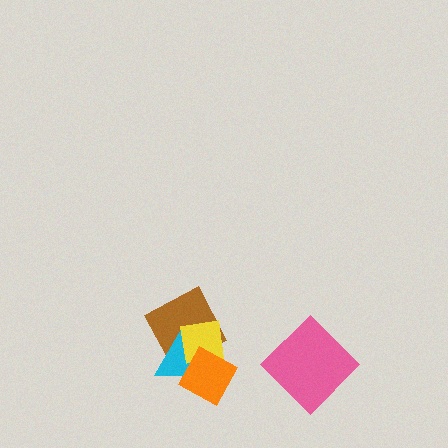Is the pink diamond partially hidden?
No, no other shape covers it.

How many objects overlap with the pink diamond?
0 objects overlap with the pink diamond.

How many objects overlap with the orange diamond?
3 objects overlap with the orange diamond.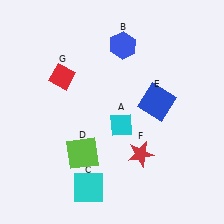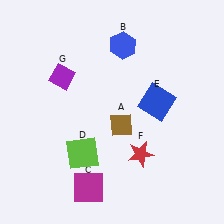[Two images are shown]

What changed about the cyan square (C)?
In Image 1, C is cyan. In Image 2, it changed to magenta.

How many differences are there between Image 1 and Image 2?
There are 3 differences between the two images.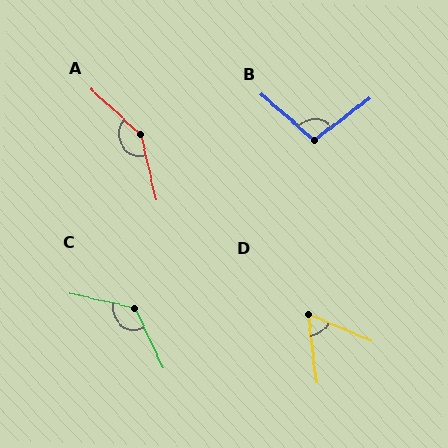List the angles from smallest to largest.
D (61°), B (102°), C (128°), A (146°).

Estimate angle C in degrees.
Approximately 128 degrees.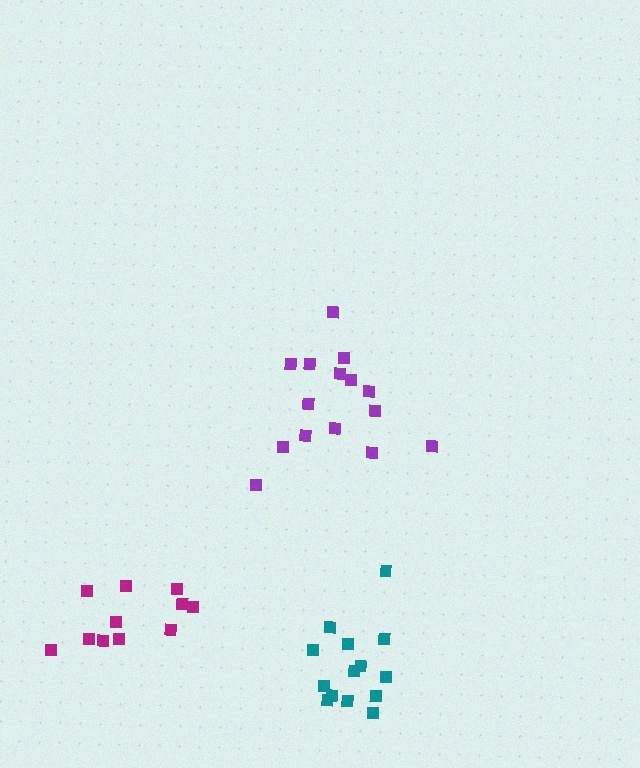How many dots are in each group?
Group 1: 14 dots, Group 2: 11 dots, Group 3: 15 dots (40 total).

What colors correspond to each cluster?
The clusters are colored: teal, magenta, purple.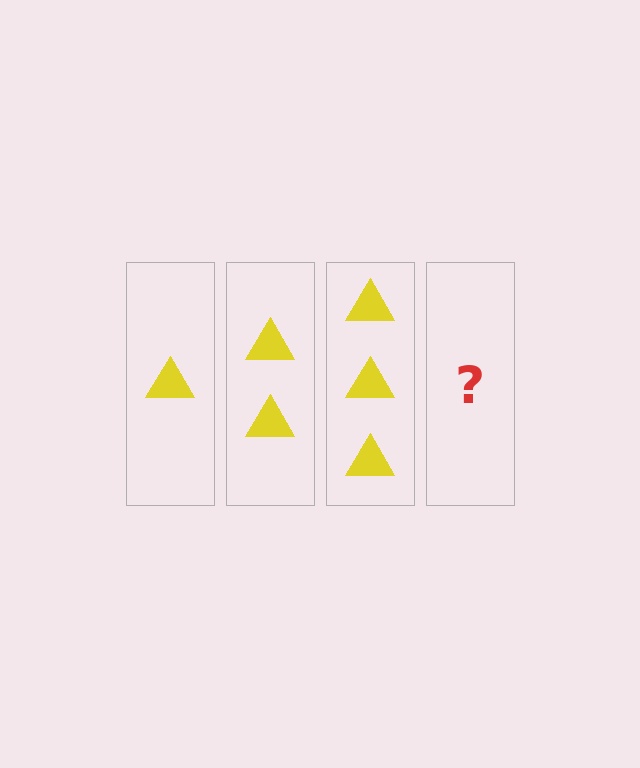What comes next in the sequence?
The next element should be 4 triangles.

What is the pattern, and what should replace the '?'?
The pattern is that each step adds one more triangle. The '?' should be 4 triangles.